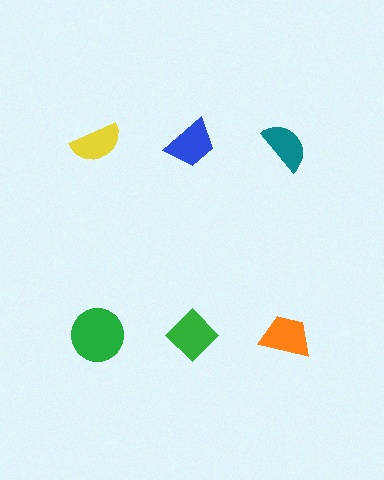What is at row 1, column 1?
A yellow semicircle.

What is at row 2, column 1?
A green circle.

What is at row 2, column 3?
An orange trapezoid.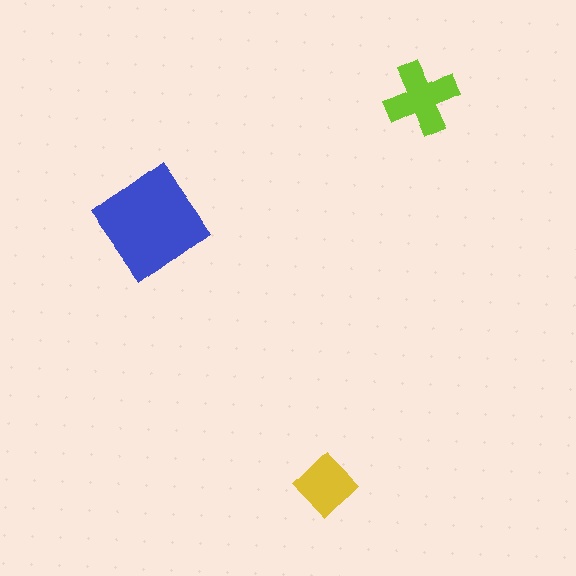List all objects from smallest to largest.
The yellow diamond, the lime cross, the blue diamond.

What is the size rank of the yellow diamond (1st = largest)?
3rd.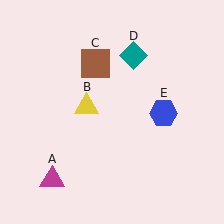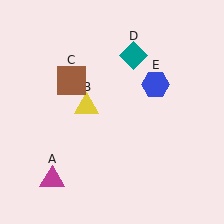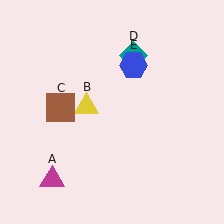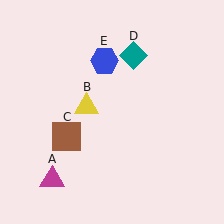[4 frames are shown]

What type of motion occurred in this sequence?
The brown square (object C), blue hexagon (object E) rotated counterclockwise around the center of the scene.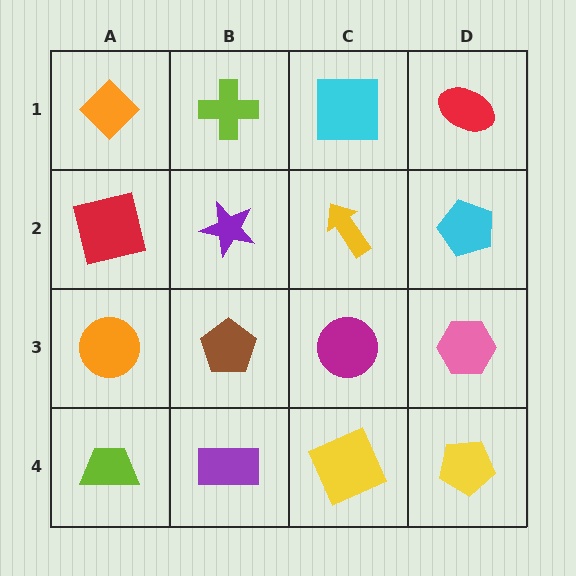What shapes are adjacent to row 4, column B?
A brown pentagon (row 3, column B), a lime trapezoid (row 4, column A), a yellow square (row 4, column C).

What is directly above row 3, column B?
A purple star.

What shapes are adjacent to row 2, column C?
A cyan square (row 1, column C), a magenta circle (row 3, column C), a purple star (row 2, column B), a cyan pentagon (row 2, column D).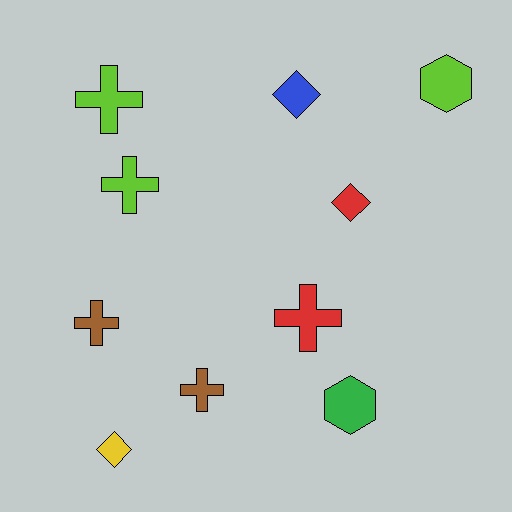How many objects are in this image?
There are 10 objects.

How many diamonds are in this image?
There are 3 diamonds.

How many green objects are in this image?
There is 1 green object.